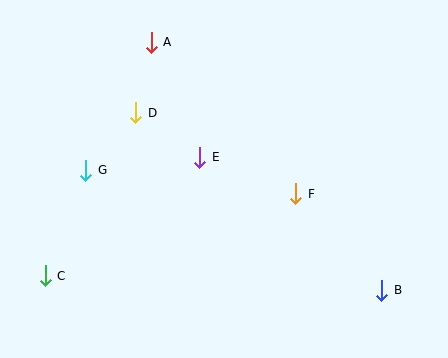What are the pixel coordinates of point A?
Point A is at (151, 42).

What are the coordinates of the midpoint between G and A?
The midpoint between G and A is at (118, 106).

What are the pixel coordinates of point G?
Point G is at (86, 170).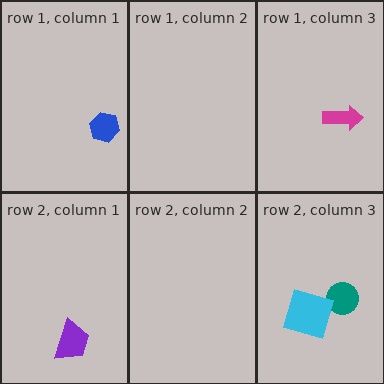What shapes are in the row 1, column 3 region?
The magenta arrow.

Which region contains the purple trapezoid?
The row 2, column 1 region.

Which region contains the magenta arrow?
The row 1, column 3 region.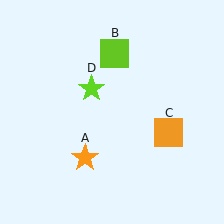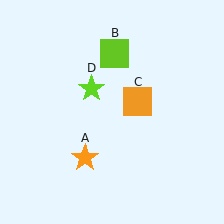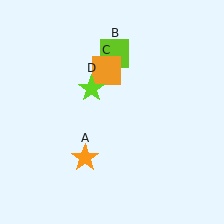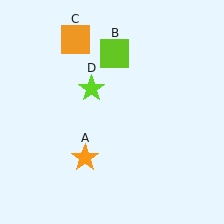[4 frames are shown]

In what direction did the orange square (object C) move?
The orange square (object C) moved up and to the left.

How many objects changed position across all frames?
1 object changed position: orange square (object C).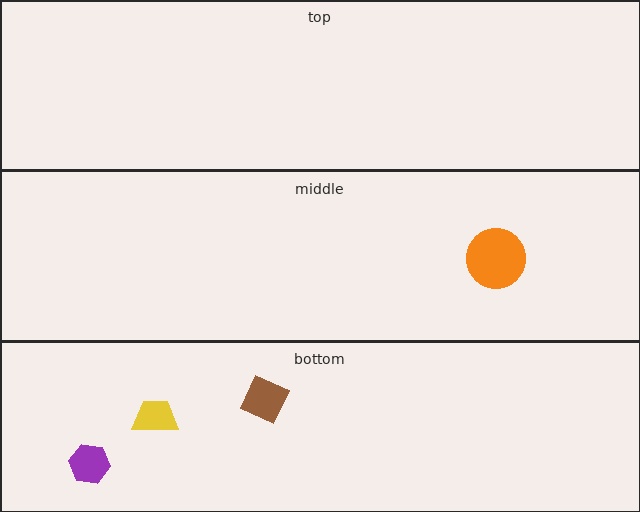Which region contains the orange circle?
The middle region.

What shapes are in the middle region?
The orange circle.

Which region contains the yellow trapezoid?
The bottom region.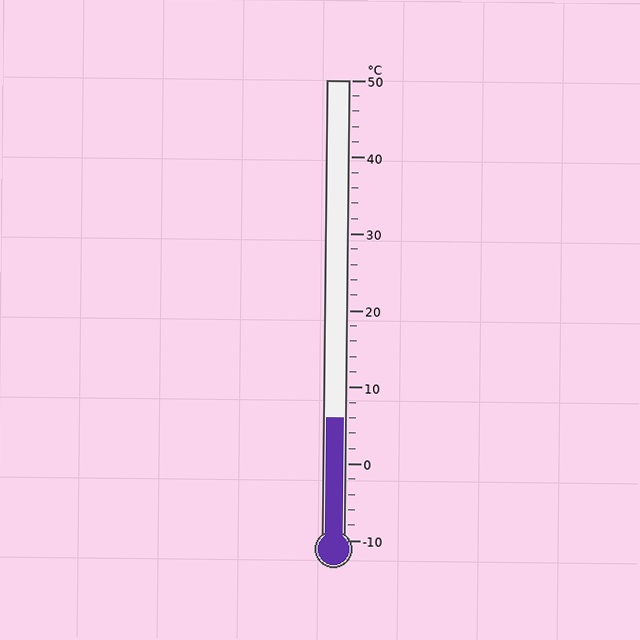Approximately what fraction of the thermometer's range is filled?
The thermometer is filled to approximately 25% of its range.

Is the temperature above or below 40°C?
The temperature is below 40°C.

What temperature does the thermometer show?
The thermometer shows approximately 6°C.